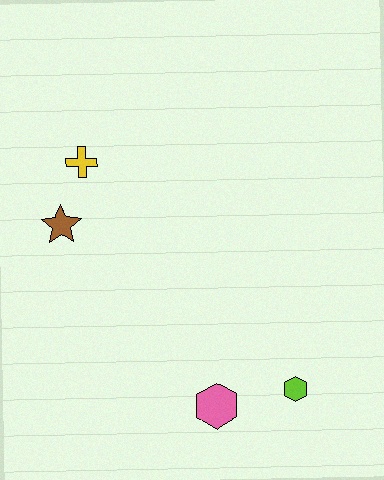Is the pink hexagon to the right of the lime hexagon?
No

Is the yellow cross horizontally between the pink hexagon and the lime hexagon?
No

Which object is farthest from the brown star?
The lime hexagon is farthest from the brown star.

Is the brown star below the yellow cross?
Yes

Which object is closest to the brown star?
The yellow cross is closest to the brown star.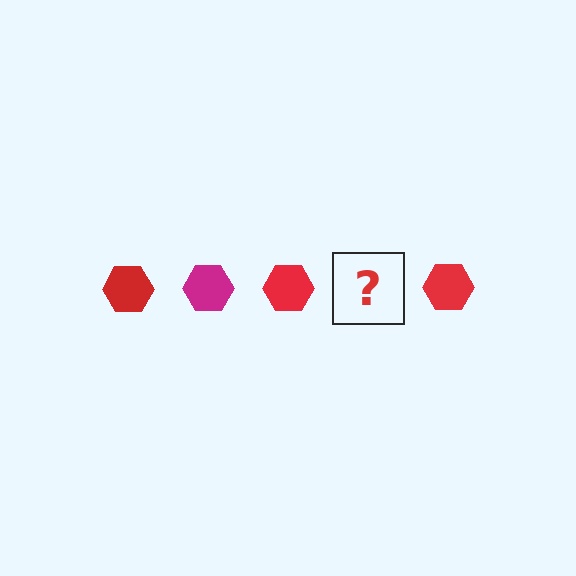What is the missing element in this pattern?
The missing element is a magenta hexagon.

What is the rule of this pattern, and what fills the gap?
The rule is that the pattern cycles through red, magenta hexagons. The gap should be filled with a magenta hexagon.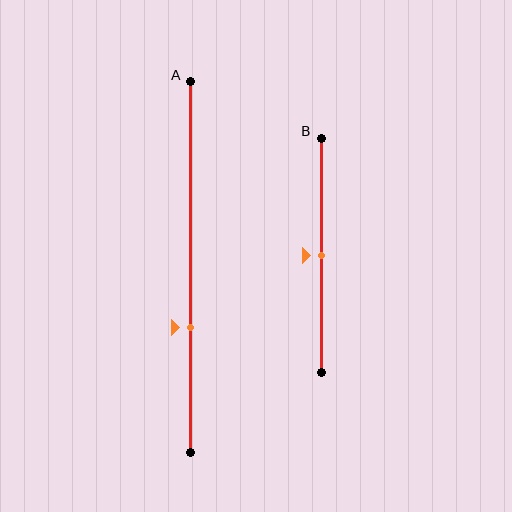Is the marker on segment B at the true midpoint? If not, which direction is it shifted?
Yes, the marker on segment B is at the true midpoint.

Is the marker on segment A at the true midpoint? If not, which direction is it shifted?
No, the marker on segment A is shifted downward by about 16% of the segment length.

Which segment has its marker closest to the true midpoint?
Segment B has its marker closest to the true midpoint.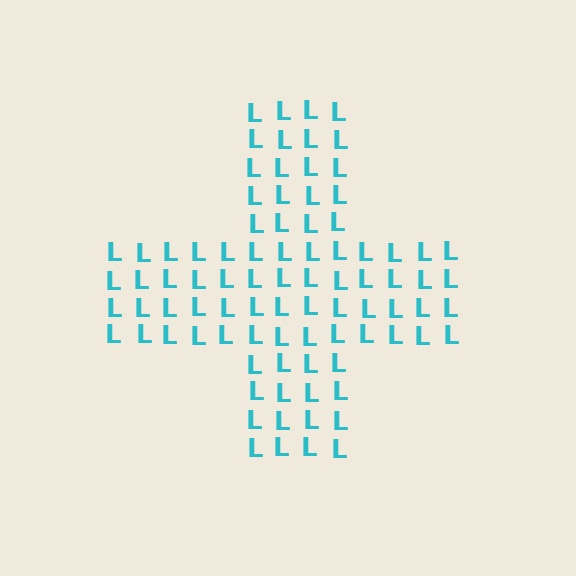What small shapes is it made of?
It is made of small letter L's.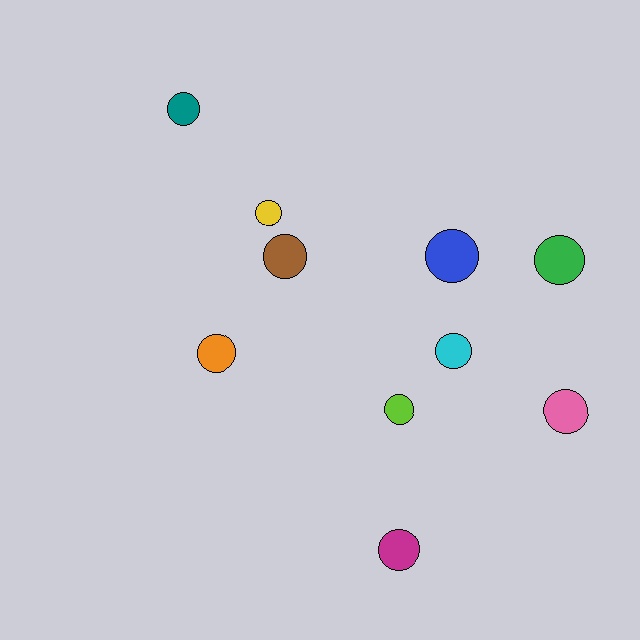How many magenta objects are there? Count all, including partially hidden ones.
There is 1 magenta object.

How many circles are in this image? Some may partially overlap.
There are 10 circles.